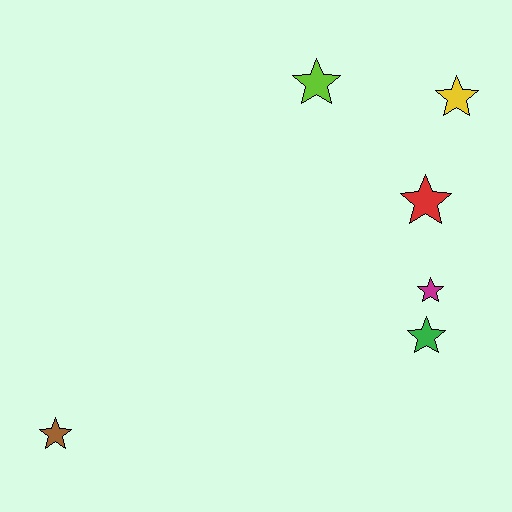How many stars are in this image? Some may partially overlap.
There are 6 stars.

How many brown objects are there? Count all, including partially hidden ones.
There is 1 brown object.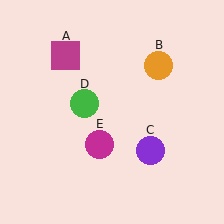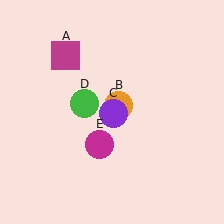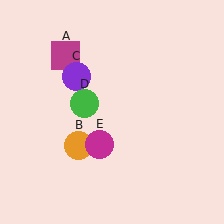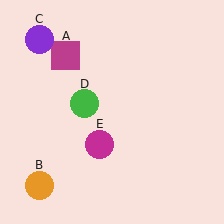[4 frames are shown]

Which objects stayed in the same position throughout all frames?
Magenta square (object A) and green circle (object D) and magenta circle (object E) remained stationary.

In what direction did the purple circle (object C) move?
The purple circle (object C) moved up and to the left.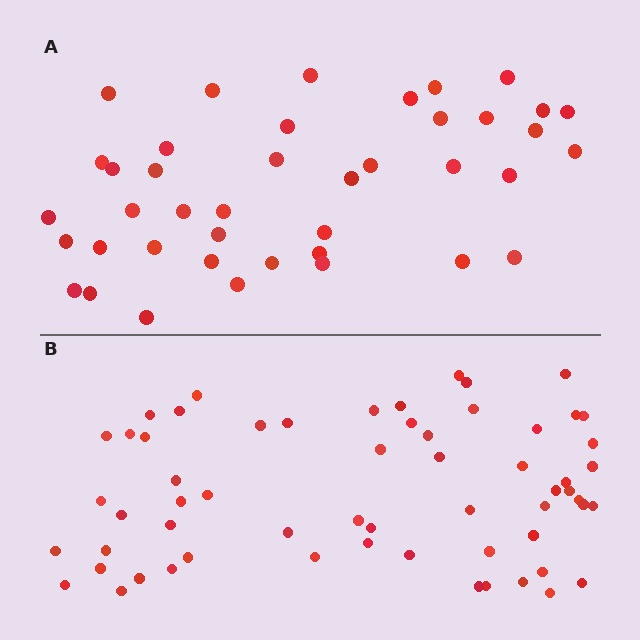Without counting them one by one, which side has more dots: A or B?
Region B (the bottom region) has more dots.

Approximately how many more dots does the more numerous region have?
Region B has approximately 20 more dots than region A.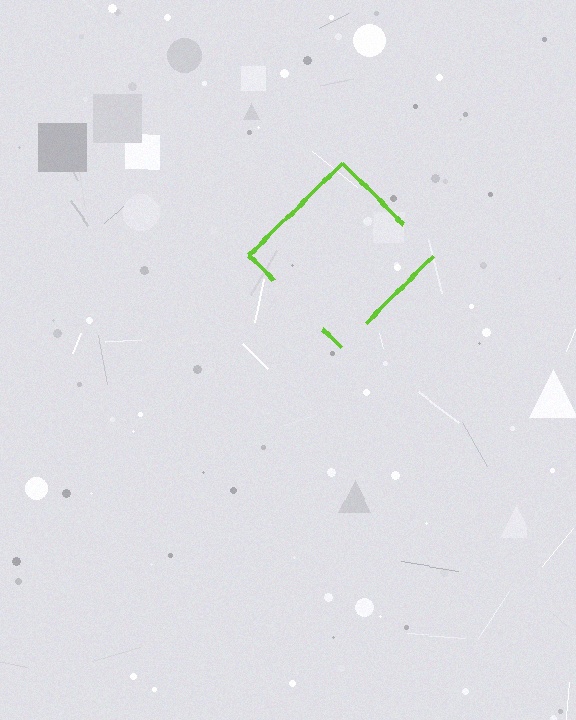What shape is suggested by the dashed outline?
The dashed outline suggests a diamond.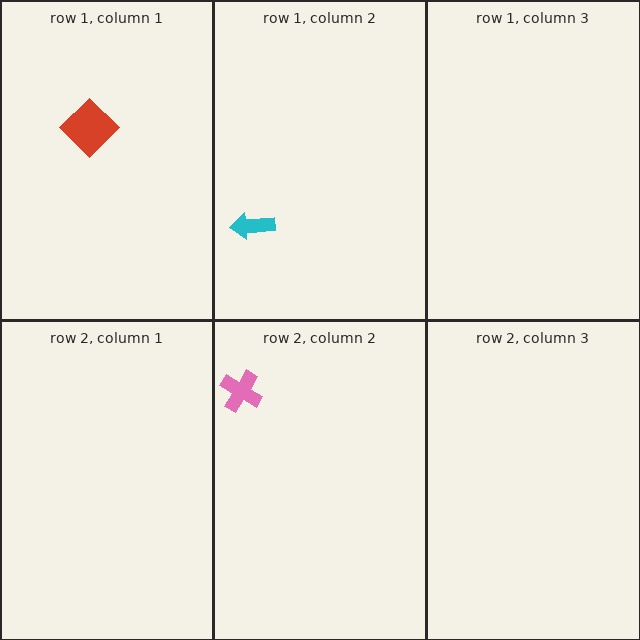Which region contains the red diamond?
The row 1, column 1 region.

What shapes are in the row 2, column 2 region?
The pink cross.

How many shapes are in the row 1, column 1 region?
1.